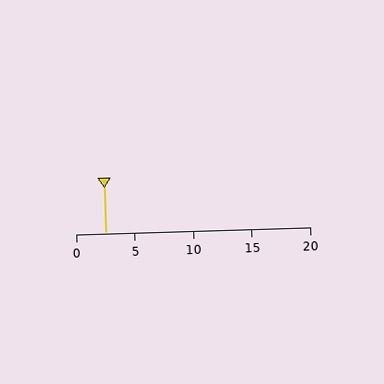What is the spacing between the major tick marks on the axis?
The major ticks are spaced 5 apart.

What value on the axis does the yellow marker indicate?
The marker indicates approximately 2.5.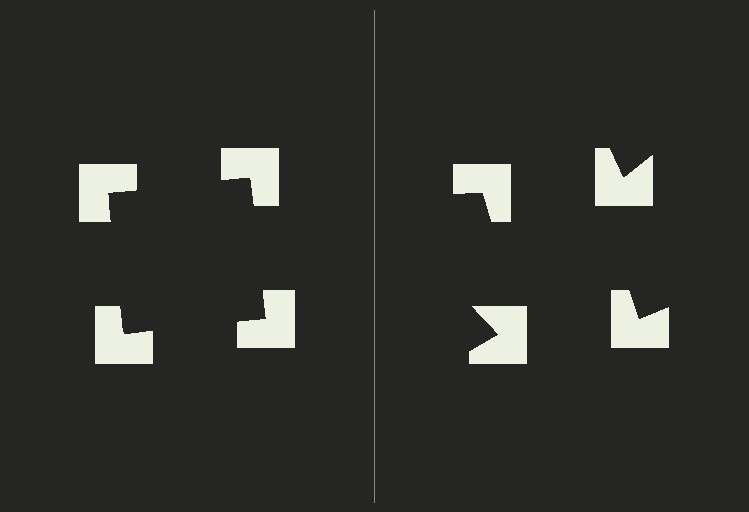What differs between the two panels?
The notched squares are positioned identically on both sides; only the wedge orientations differ. On the left they align to a square; on the right they are misaligned.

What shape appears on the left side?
An illusory square.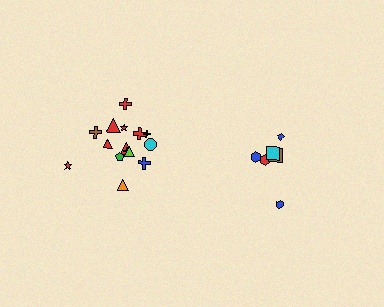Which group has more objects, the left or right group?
The left group.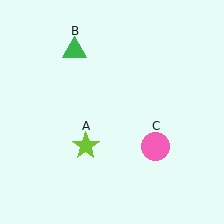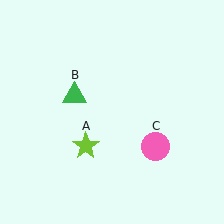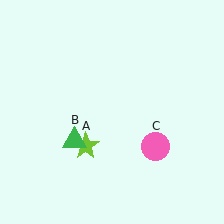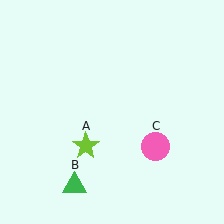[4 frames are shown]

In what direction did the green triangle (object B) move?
The green triangle (object B) moved down.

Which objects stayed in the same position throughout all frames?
Lime star (object A) and pink circle (object C) remained stationary.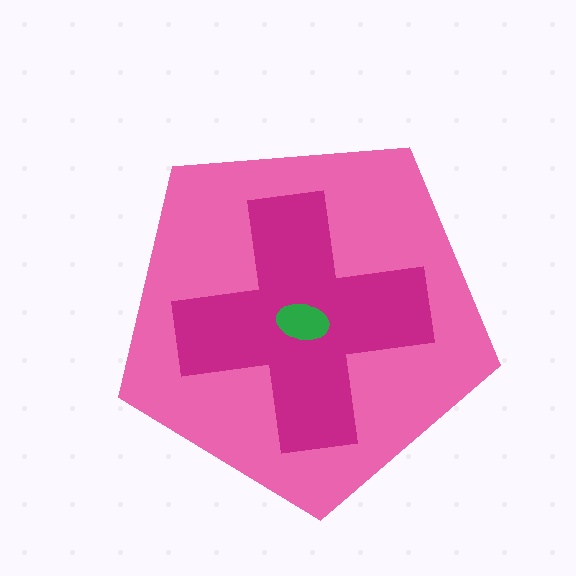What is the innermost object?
The green ellipse.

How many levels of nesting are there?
3.